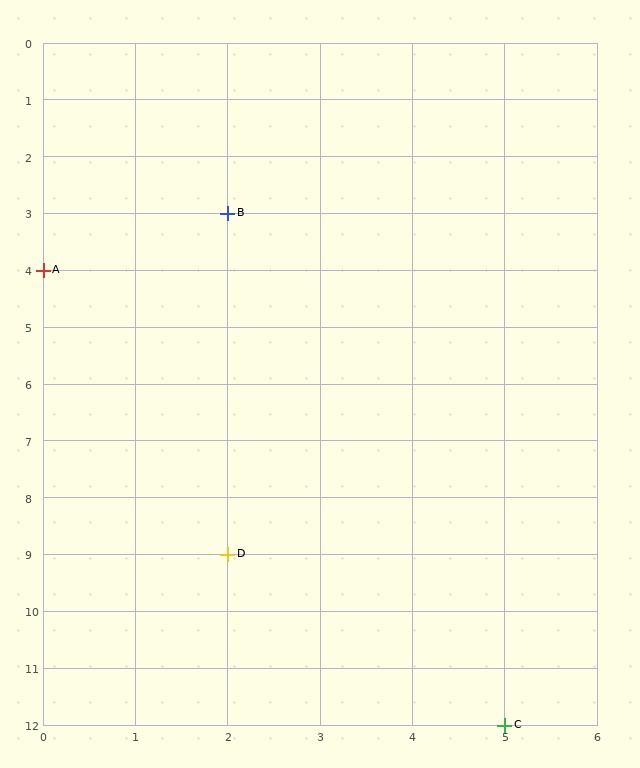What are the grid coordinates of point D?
Point D is at grid coordinates (2, 9).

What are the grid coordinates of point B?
Point B is at grid coordinates (2, 3).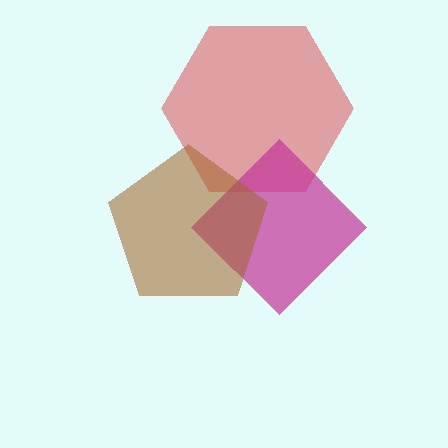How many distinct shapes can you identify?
There are 3 distinct shapes: a red hexagon, a magenta diamond, a brown pentagon.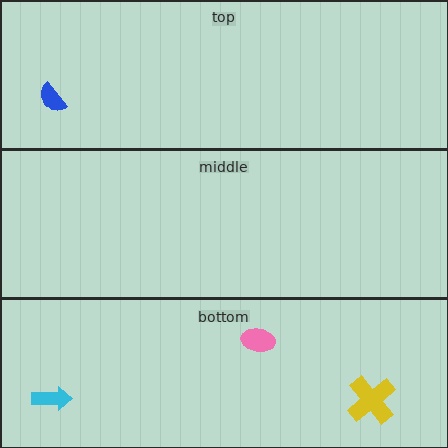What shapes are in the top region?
The blue semicircle.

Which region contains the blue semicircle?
The top region.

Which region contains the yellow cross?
The bottom region.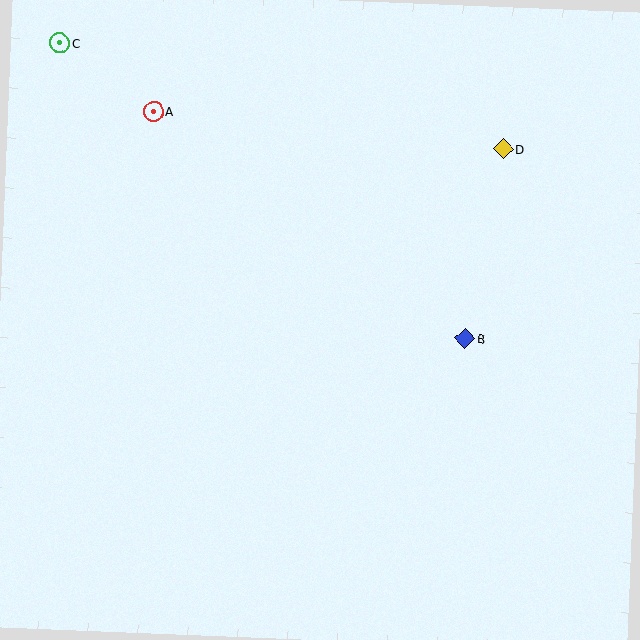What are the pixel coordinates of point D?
Point D is at (503, 149).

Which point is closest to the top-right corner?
Point D is closest to the top-right corner.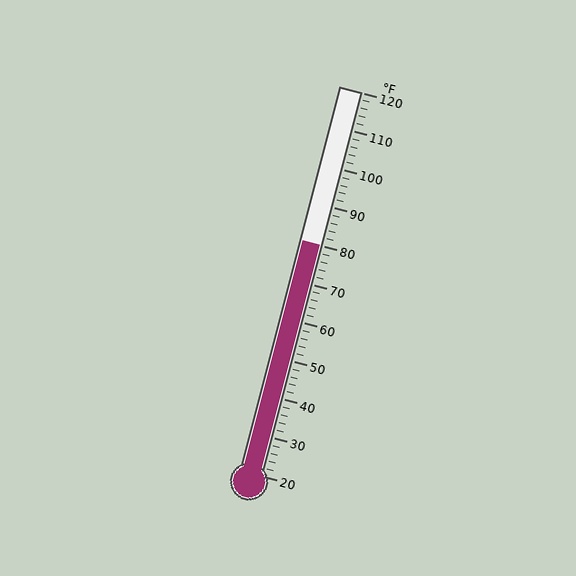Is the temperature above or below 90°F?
The temperature is below 90°F.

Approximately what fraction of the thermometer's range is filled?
The thermometer is filled to approximately 60% of its range.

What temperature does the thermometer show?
The thermometer shows approximately 80°F.